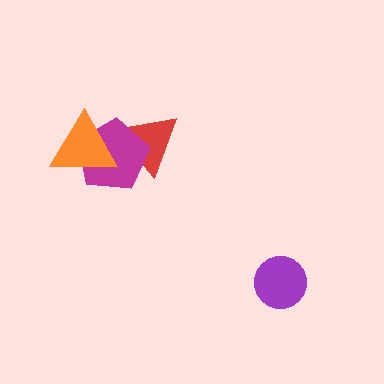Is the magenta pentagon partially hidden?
Yes, it is partially covered by another shape.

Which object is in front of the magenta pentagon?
The orange triangle is in front of the magenta pentagon.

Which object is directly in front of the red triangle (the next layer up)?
The magenta pentagon is directly in front of the red triangle.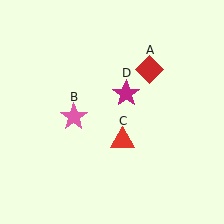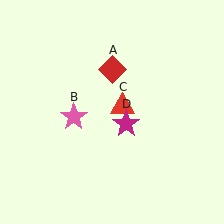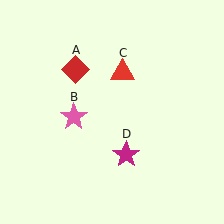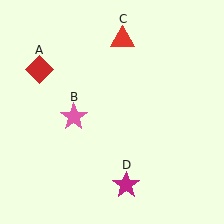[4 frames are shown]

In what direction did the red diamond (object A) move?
The red diamond (object A) moved left.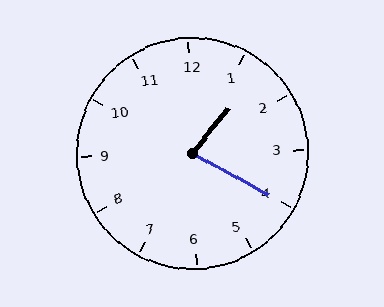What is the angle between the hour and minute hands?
Approximately 80 degrees.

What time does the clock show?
1:20.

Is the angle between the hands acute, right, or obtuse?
It is acute.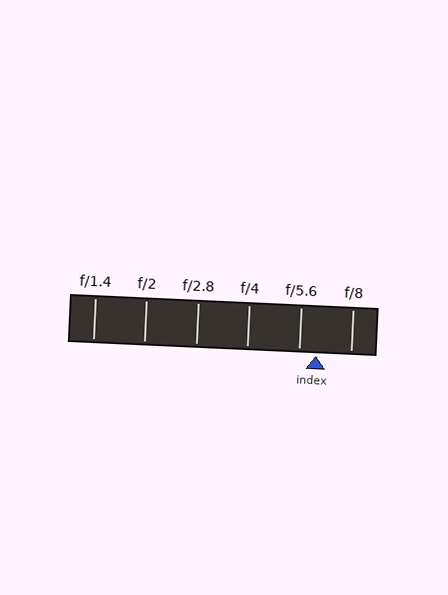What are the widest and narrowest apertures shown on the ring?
The widest aperture shown is f/1.4 and the narrowest is f/8.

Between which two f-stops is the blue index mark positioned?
The index mark is between f/5.6 and f/8.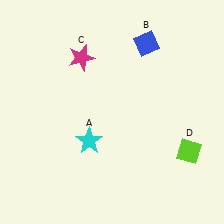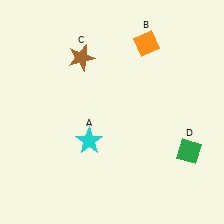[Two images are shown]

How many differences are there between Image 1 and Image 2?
There are 3 differences between the two images.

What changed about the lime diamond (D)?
In Image 1, D is lime. In Image 2, it changed to green.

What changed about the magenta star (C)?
In Image 1, C is magenta. In Image 2, it changed to brown.